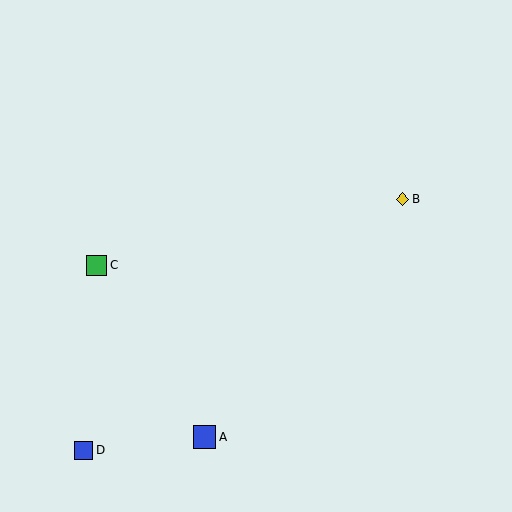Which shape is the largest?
The blue square (labeled A) is the largest.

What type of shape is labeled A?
Shape A is a blue square.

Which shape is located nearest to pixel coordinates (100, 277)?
The green square (labeled C) at (97, 265) is nearest to that location.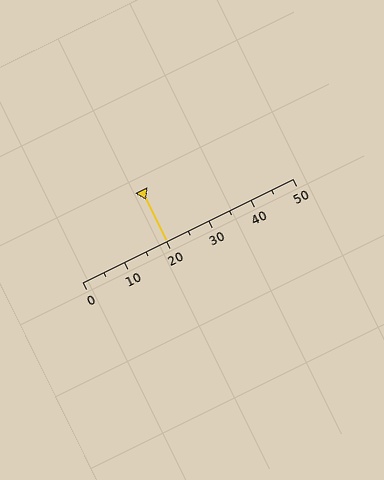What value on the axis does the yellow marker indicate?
The marker indicates approximately 20.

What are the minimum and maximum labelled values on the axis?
The axis runs from 0 to 50.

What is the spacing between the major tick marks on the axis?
The major ticks are spaced 10 apart.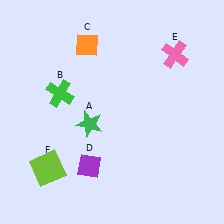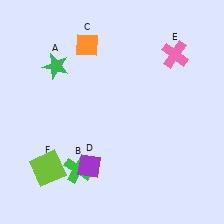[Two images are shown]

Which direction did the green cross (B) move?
The green cross (B) moved down.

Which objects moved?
The objects that moved are: the green star (A), the green cross (B).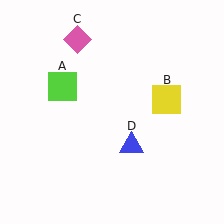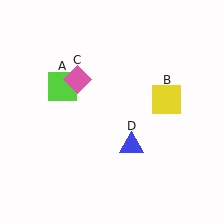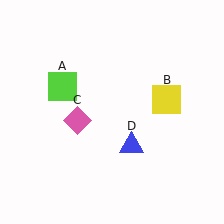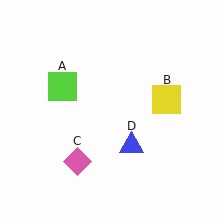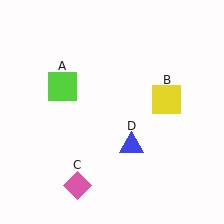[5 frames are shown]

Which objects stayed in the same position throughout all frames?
Lime square (object A) and yellow square (object B) and blue triangle (object D) remained stationary.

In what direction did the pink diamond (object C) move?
The pink diamond (object C) moved down.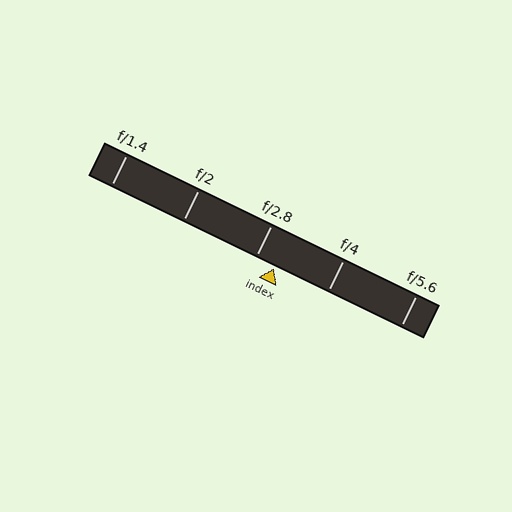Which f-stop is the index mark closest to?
The index mark is closest to f/2.8.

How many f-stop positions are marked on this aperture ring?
There are 5 f-stop positions marked.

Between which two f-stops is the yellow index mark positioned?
The index mark is between f/2.8 and f/4.